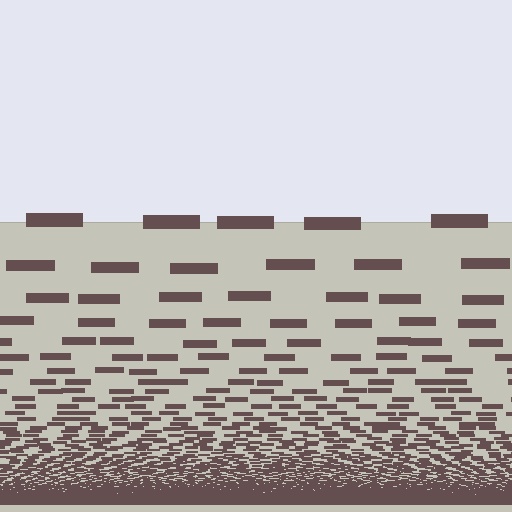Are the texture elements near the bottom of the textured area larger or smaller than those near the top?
Smaller. The gradient is inverted — elements near the bottom are smaller and denser.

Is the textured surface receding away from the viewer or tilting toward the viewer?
The surface appears to tilt toward the viewer. Texture elements get larger and sparser toward the top.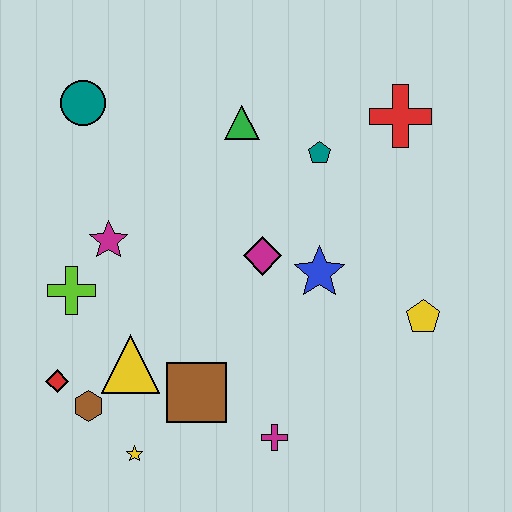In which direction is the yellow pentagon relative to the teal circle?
The yellow pentagon is to the right of the teal circle.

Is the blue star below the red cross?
Yes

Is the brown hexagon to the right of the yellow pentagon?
No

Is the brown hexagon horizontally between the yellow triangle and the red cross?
No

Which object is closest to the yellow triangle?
The brown hexagon is closest to the yellow triangle.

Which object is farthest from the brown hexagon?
The red cross is farthest from the brown hexagon.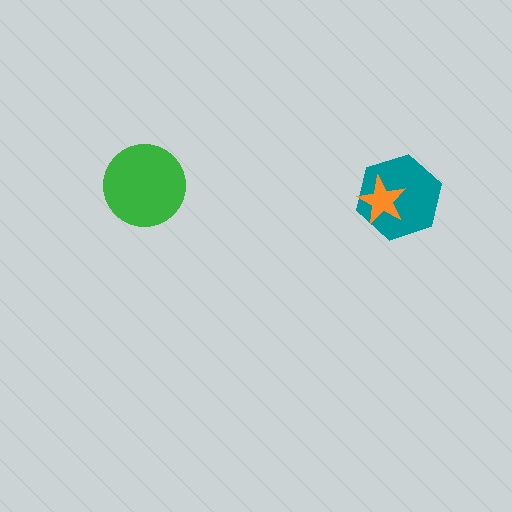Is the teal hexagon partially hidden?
Yes, it is partially covered by another shape.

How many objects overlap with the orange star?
1 object overlaps with the orange star.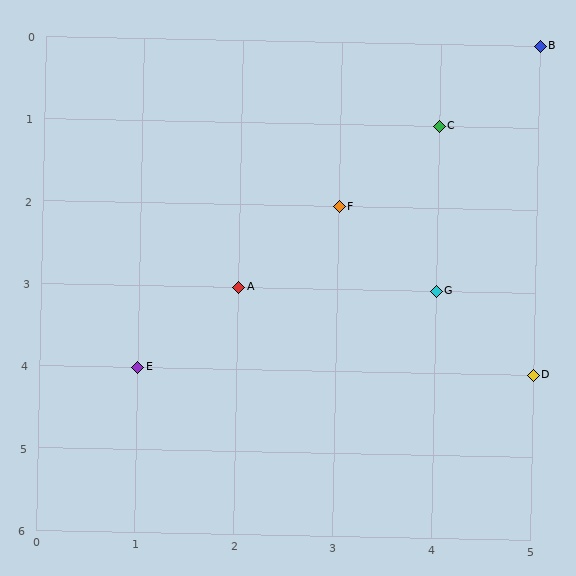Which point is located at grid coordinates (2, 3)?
Point A is at (2, 3).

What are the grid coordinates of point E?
Point E is at grid coordinates (1, 4).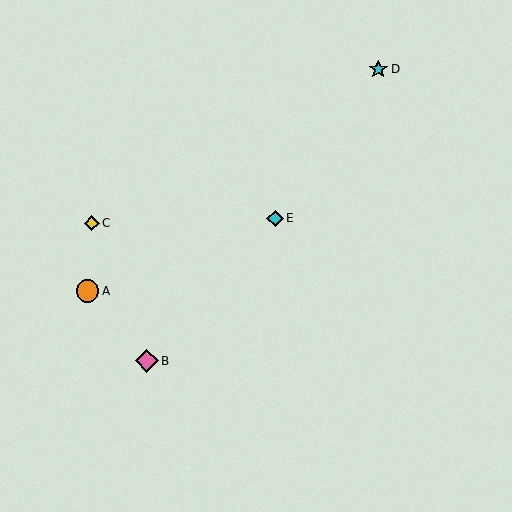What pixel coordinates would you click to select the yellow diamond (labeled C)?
Click at (92, 223) to select the yellow diamond C.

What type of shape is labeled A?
Shape A is an orange circle.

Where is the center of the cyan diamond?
The center of the cyan diamond is at (275, 218).